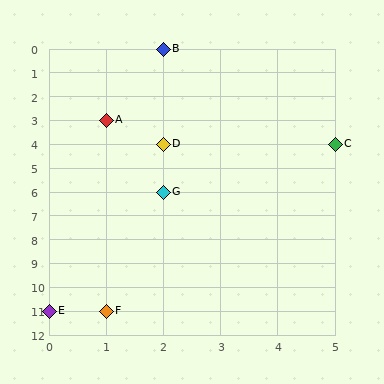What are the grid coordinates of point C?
Point C is at grid coordinates (5, 4).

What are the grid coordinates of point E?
Point E is at grid coordinates (0, 11).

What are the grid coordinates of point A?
Point A is at grid coordinates (1, 3).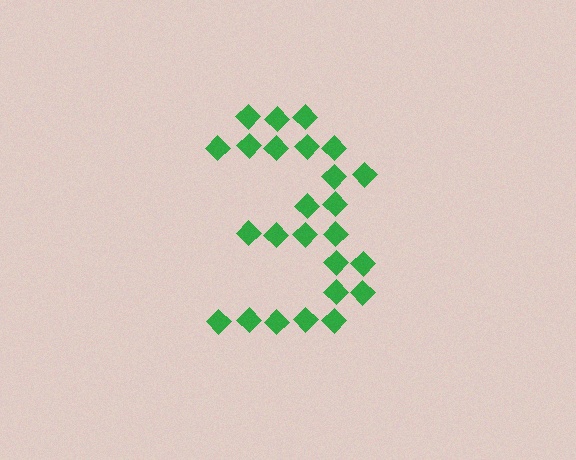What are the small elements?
The small elements are diamonds.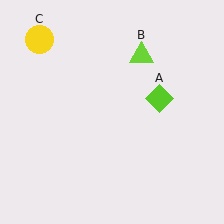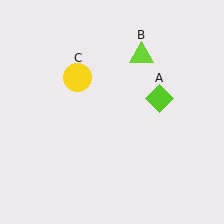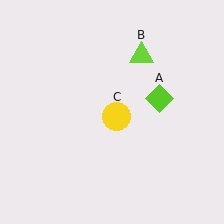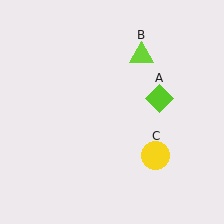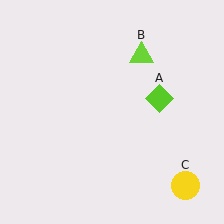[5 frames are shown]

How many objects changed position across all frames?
1 object changed position: yellow circle (object C).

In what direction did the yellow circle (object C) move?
The yellow circle (object C) moved down and to the right.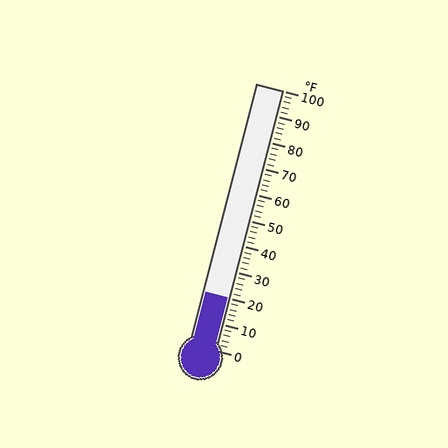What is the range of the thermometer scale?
The thermometer scale ranges from 0°F to 100°F.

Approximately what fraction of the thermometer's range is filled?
The thermometer is filled to approximately 20% of its range.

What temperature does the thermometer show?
The thermometer shows approximately 20°F.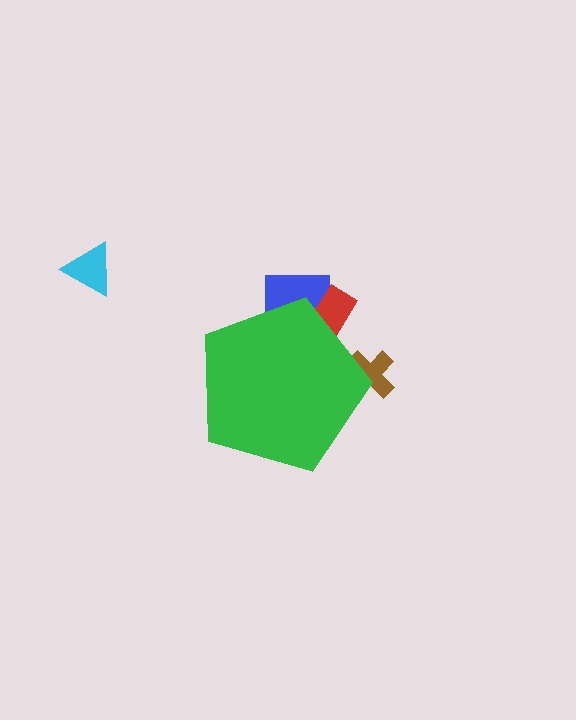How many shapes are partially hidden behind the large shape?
3 shapes are partially hidden.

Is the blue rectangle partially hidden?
Yes, the blue rectangle is partially hidden behind the green pentagon.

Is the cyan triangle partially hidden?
No, the cyan triangle is fully visible.